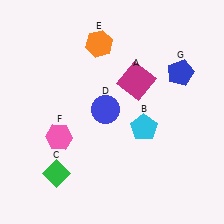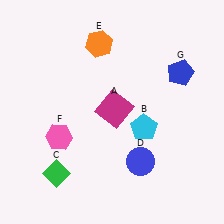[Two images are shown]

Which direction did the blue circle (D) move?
The blue circle (D) moved down.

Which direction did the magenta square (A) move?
The magenta square (A) moved down.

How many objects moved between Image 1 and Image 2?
2 objects moved between the two images.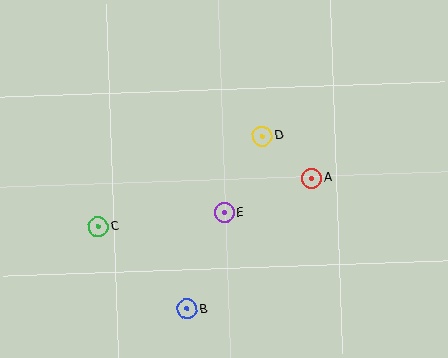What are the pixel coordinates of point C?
Point C is at (98, 226).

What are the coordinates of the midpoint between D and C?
The midpoint between D and C is at (180, 181).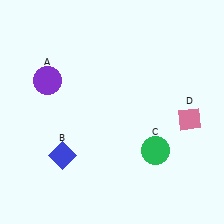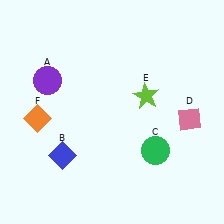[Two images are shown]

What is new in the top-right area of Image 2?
A lime star (E) was added in the top-right area of Image 2.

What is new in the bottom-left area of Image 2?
An orange diamond (F) was added in the bottom-left area of Image 2.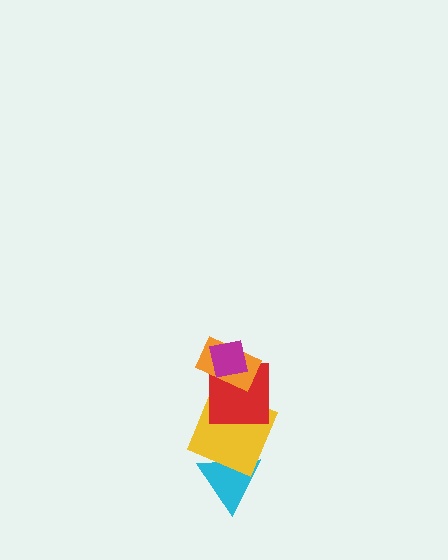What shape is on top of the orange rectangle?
The magenta square is on top of the orange rectangle.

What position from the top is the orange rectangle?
The orange rectangle is 2nd from the top.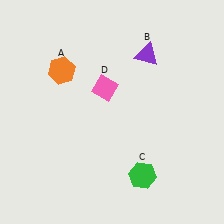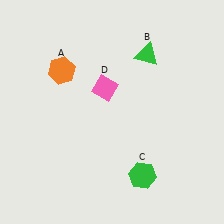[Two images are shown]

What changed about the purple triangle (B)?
In Image 1, B is purple. In Image 2, it changed to green.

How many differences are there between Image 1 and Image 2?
There is 1 difference between the two images.